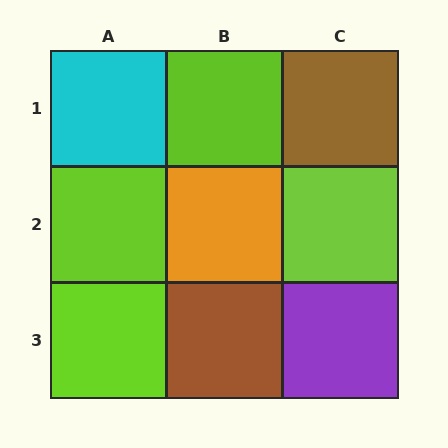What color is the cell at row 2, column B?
Orange.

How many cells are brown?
2 cells are brown.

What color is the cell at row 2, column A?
Lime.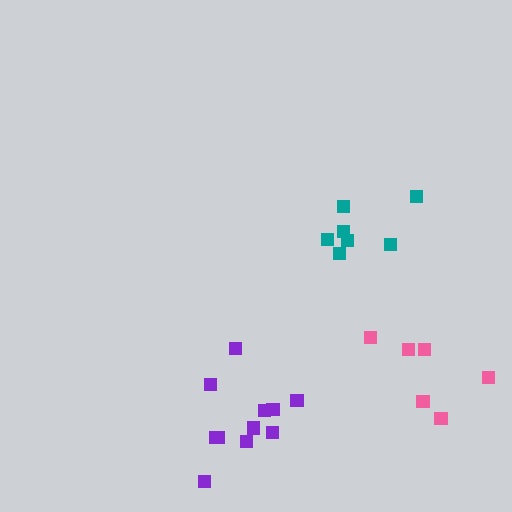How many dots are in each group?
Group 1: 11 dots, Group 2: 6 dots, Group 3: 7 dots (24 total).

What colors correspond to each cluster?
The clusters are colored: purple, pink, teal.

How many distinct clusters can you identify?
There are 3 distinct clusters.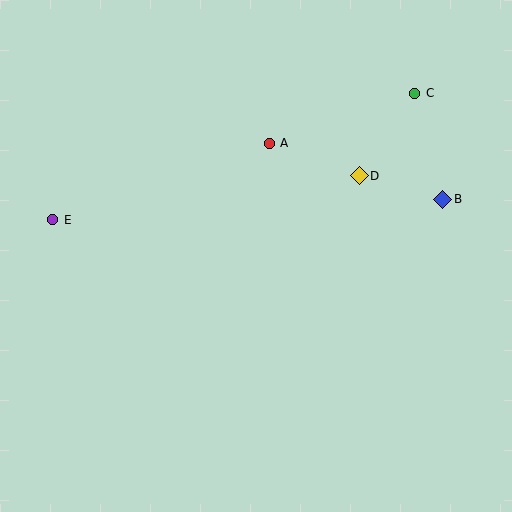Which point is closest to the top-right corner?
Point C is closest to the top-right corner.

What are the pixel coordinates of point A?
Point A is at (269, 143).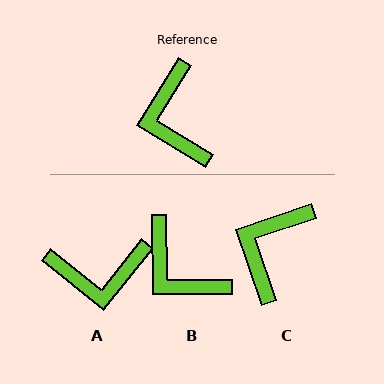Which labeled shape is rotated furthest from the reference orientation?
A, about 83 degrees away.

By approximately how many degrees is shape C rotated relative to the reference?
Approximately 40 degrees clockwise.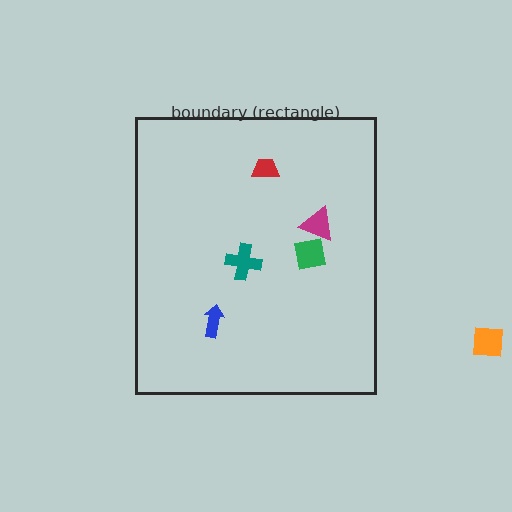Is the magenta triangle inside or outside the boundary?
Inside.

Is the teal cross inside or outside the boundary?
Inside.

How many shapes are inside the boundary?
5 inside, 1 outside.